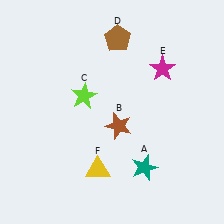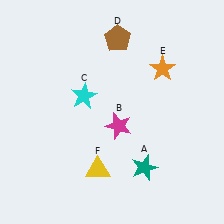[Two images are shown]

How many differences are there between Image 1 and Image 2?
There are 3 differences between the two images.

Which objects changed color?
B changed from brown to magenta. C changed from lime to cyan. E changed from magenta to orange.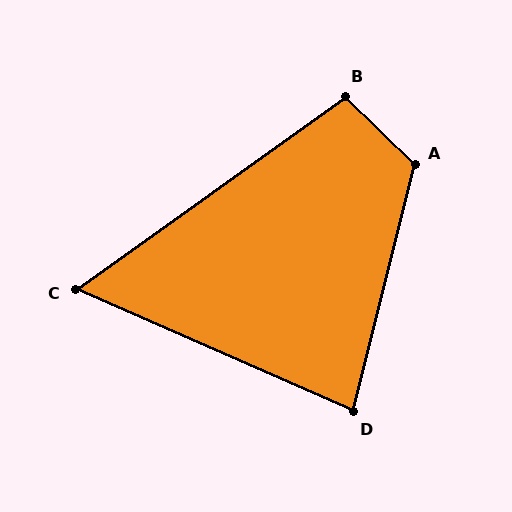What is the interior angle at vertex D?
Approximately 80 degrees (acute).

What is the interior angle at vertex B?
Approximately 100 degrees (obtuse).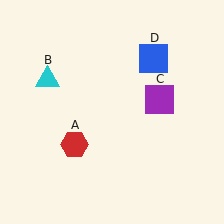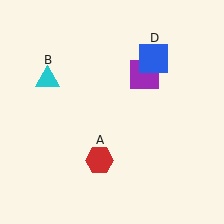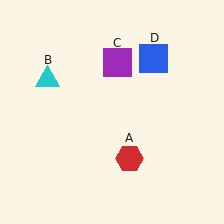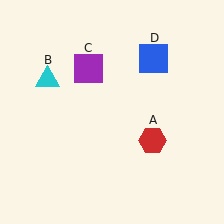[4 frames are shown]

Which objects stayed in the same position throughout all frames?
Cyan triangle (object B) and blue square (object D) remained stationary.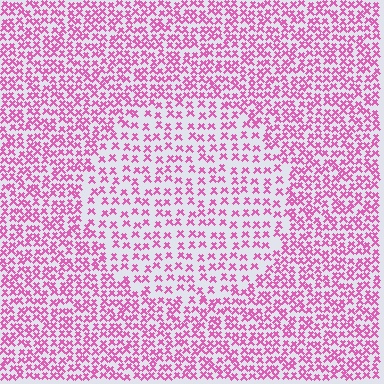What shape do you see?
I see a circle.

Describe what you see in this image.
The image contains small pink elements arranged at two different densities. A circle-shaped region is visible where the elements are less densely packed than the surrounding area.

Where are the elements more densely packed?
The elements are more densely packed outside the circle boundary.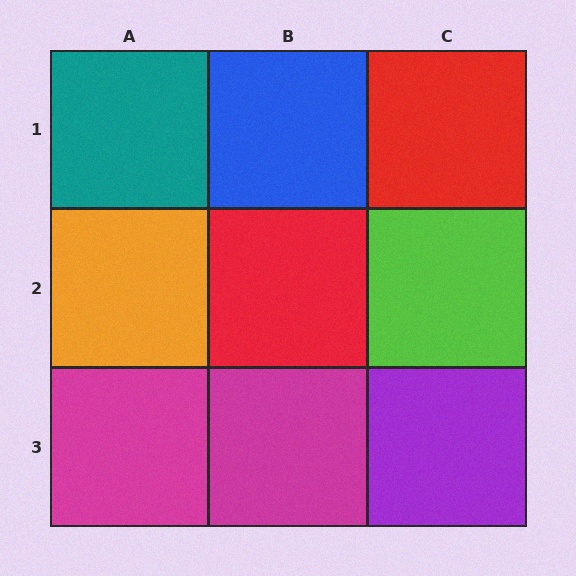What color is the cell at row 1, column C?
Red.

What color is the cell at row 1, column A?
Teal.